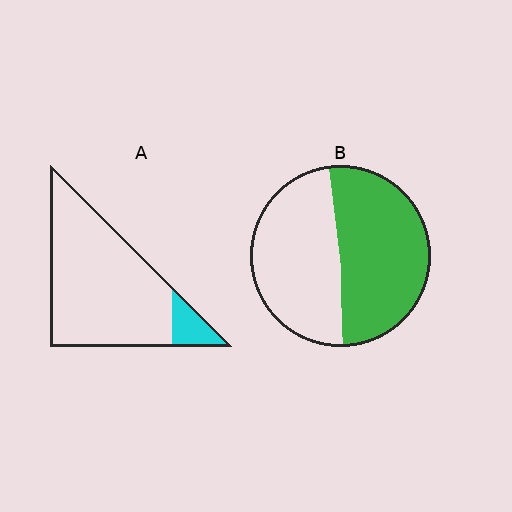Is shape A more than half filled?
No.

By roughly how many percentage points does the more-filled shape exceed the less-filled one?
By roughly 40 percentage points (B over A).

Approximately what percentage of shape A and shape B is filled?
A is approximately 10% and B is approximately 50%.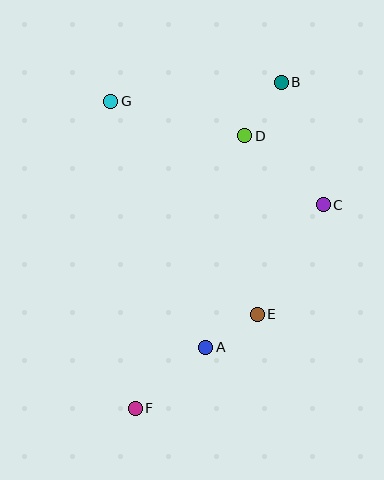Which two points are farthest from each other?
Points B and F are farthest from each other.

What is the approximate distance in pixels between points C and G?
The distance between C and G is approximately 236 pixels.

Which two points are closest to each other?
Points A and E are closest to each other.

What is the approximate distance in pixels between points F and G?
The distance between F and G is approximately 308 pixels.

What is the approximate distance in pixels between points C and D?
The distance between C and D is approximately 105 pixels.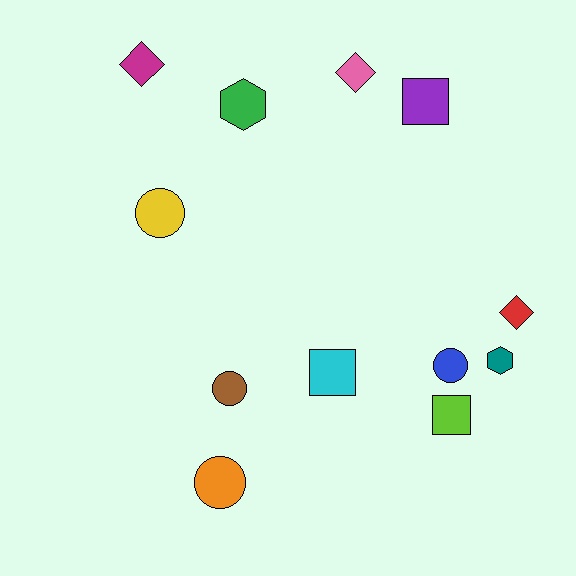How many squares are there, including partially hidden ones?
There are 3 squares.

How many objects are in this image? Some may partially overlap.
There are 12 objects.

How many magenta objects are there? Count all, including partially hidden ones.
There is 1 magenta object.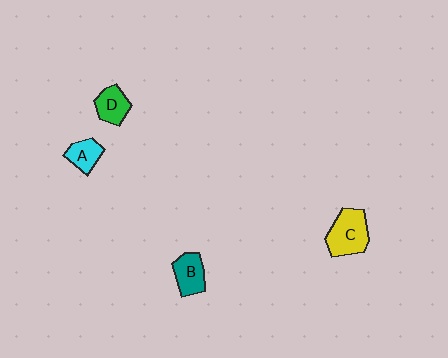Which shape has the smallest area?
Shape A (cyan).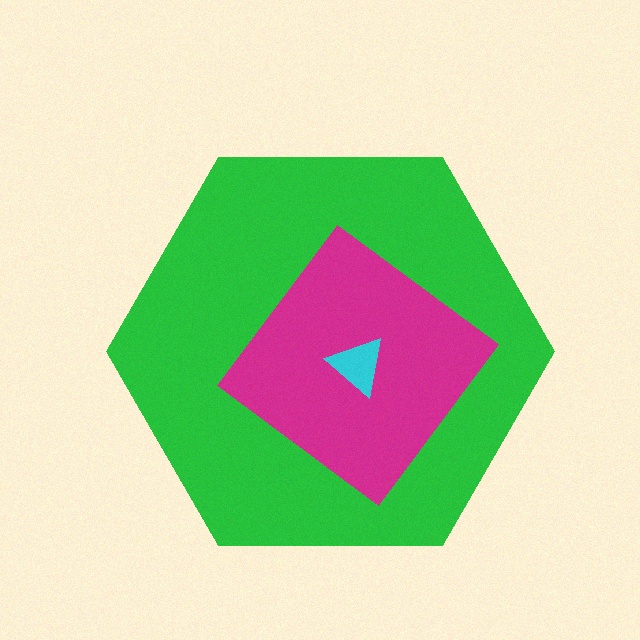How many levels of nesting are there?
3.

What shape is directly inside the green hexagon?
The magenta diamond.